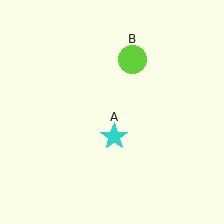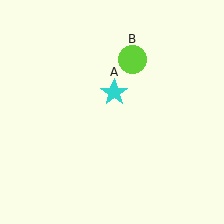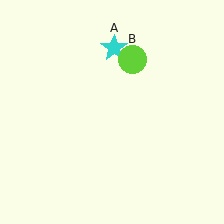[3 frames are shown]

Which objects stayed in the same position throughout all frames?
Lime circle (object B) remained stationary.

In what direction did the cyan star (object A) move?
The cyan star (object A) moved up.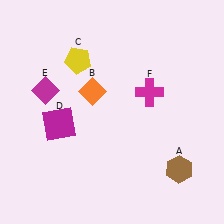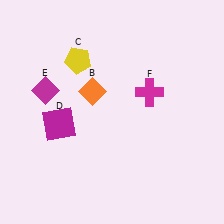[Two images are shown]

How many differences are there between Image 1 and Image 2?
There is 1 difference between the two images.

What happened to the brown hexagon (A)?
The brown hexagon (A) was removed in Image 2. It was in the bottom-right area of Image 1.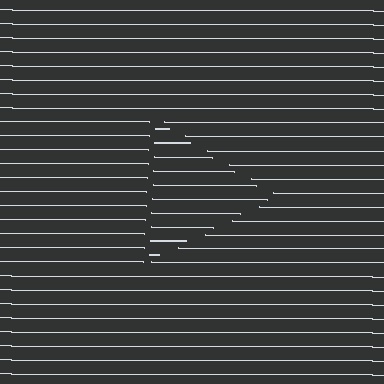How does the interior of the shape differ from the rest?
The interior of the shape contains the same grating, shifted by half a period — the contour is defined by the phase discontinuity where line-ends from the inner and outer gratings abut.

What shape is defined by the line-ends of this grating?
An illusory triangle. The interior of the shape contains the same grating, shifted by half a period — the contour is defined by the phase discontinuity where line-ends from the inner and outer gratings abut.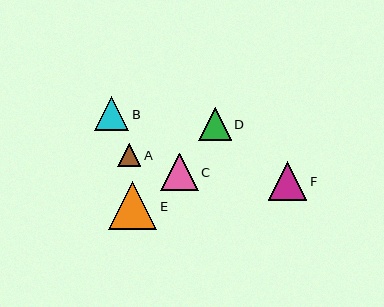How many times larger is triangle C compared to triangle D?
Triangle C is approximately 1.2 times the size of triangle D.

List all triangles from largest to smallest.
From largest to smallest: E, F, C, B, D, A.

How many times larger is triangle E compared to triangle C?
Triangle E is approximately 1.3 times the size of triangle C.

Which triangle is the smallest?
Triangle A is the smallest with a size of approximately 23 pixels.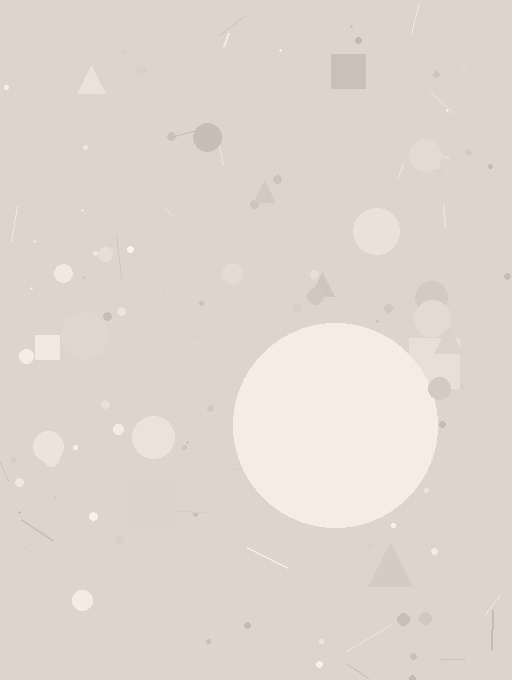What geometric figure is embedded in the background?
A circle is embedded in the background.